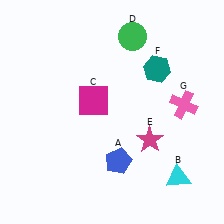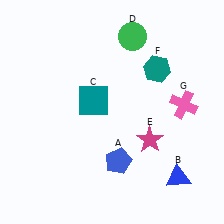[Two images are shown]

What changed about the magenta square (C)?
In Image 1, C is magenta. In Image 2, it changed to teal.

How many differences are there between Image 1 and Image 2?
There are 2 differences between the two images.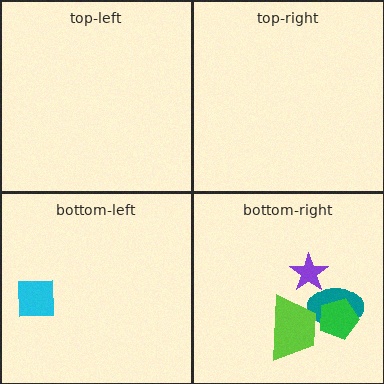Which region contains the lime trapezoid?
The bottom-right region.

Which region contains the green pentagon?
The bottom-right region.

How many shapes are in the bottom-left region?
1.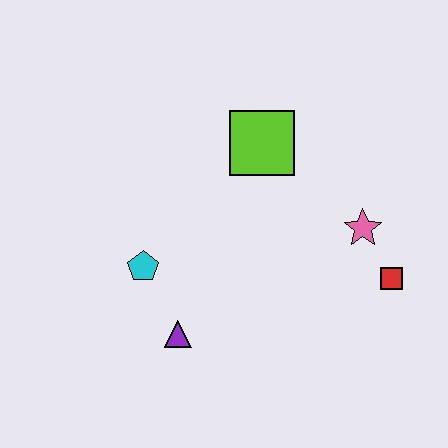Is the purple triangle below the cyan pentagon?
Yes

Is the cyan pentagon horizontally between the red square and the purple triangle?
No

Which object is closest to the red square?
The pink star is closest to the red square.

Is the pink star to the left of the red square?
Yes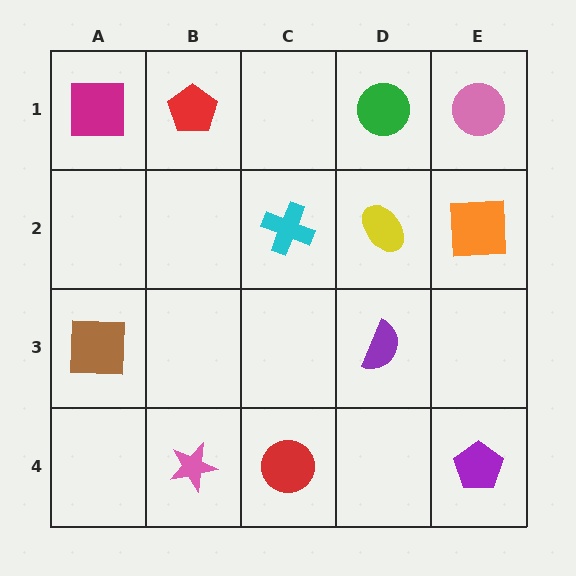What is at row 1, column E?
A pink circle.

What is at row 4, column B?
A pink star.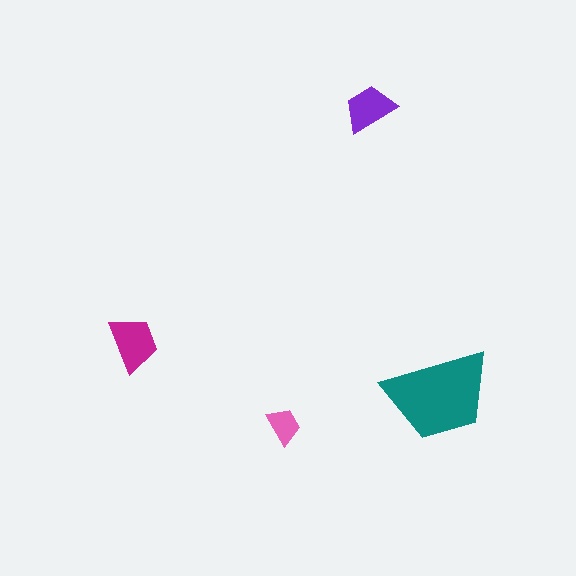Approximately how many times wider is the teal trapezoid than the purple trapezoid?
About 2 times wider.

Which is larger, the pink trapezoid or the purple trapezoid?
The purple one.